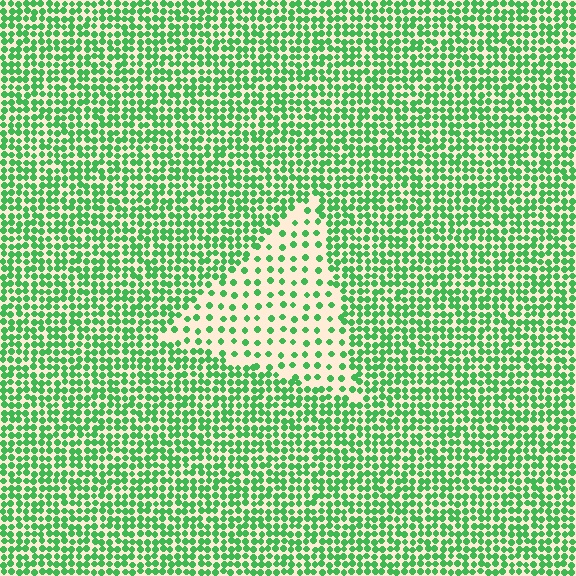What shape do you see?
I see a triangle.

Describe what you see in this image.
The image contains small green elements arranged at two different densities. A triangle-shaped region is visible where the elements are less densely packed than the surrounding area.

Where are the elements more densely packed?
The elements are more densely packed outside the triangle boundary.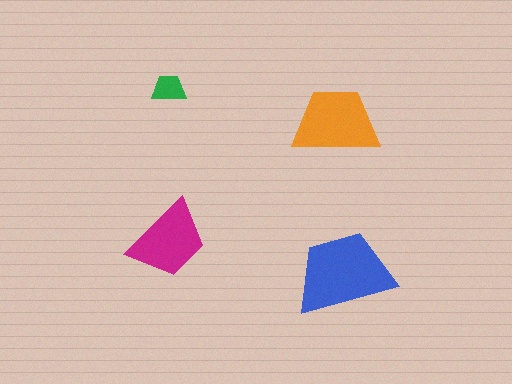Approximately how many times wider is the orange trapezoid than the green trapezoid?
About 2.5 times wider.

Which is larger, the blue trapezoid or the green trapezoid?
The blue one.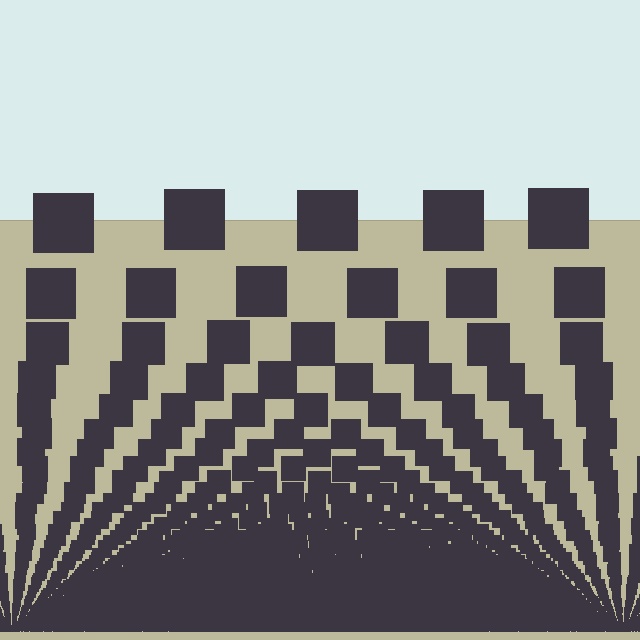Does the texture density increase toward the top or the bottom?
Density increases toward the bottom.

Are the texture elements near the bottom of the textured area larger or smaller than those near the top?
Smaller. The gradient is inverted — elements near the bottom are smaller and denser.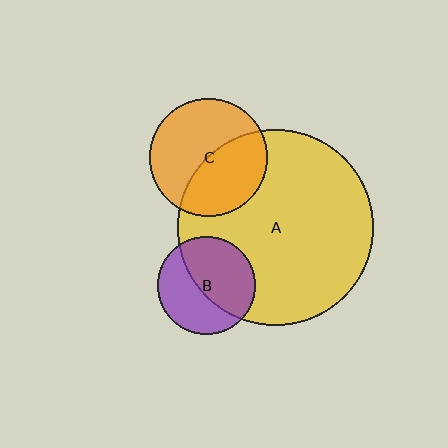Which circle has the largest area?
Circle A (yellow).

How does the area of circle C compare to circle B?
Approximately 1.5 times.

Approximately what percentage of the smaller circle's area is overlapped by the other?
Approximately 45%.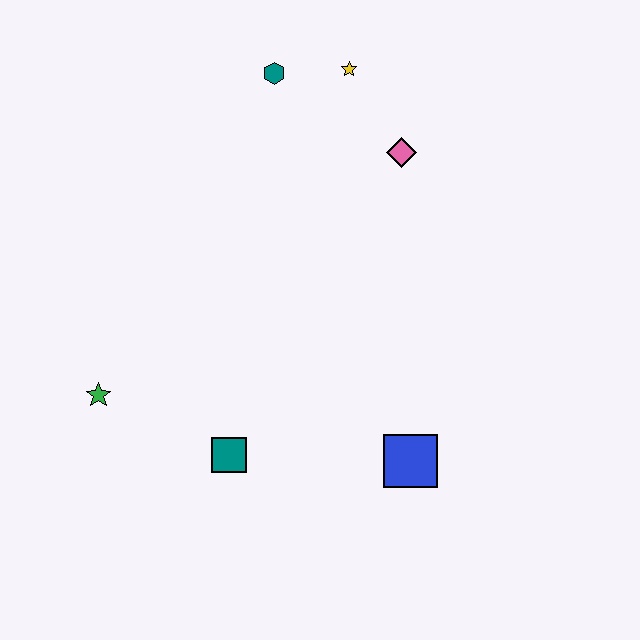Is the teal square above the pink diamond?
No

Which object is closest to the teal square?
The green star is closest to the teal square.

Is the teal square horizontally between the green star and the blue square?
Yes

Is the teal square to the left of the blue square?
Yes